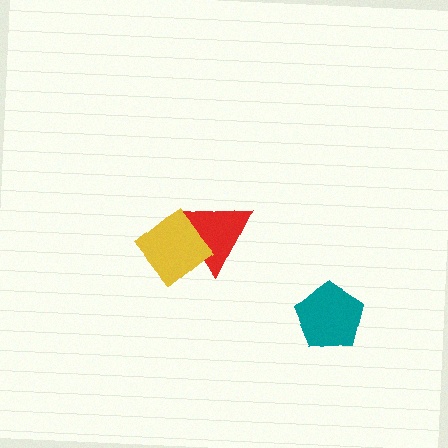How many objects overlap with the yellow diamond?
1 object overlaps with the yellow diamond.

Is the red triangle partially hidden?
Yes, it is partially covered by another shape.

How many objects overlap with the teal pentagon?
0 objects overlap with the teal pentagon.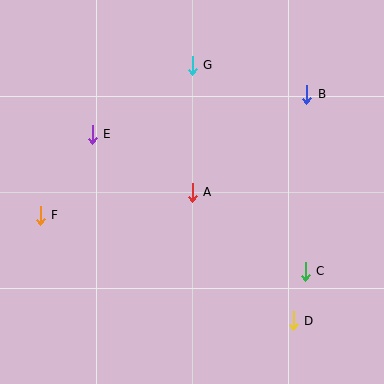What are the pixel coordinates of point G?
Point G is at (192, 65).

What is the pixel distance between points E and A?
The distance between E and A is 115 pixels.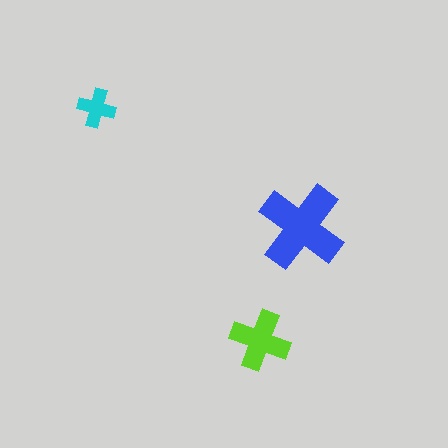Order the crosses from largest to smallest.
the blue one, the lime one, the cyan one.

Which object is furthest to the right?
The blue cross is rightmost.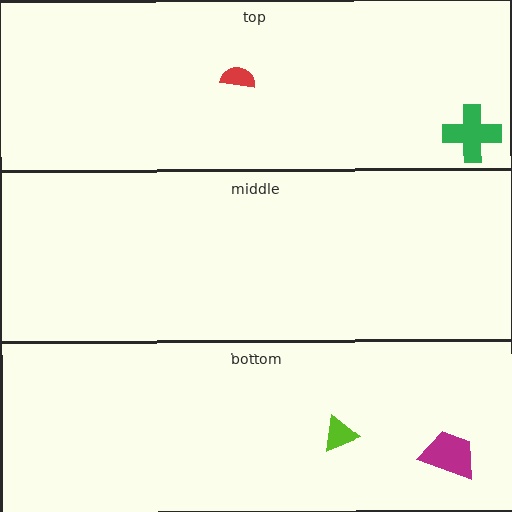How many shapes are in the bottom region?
2.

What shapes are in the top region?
The green cross, the red semicircle.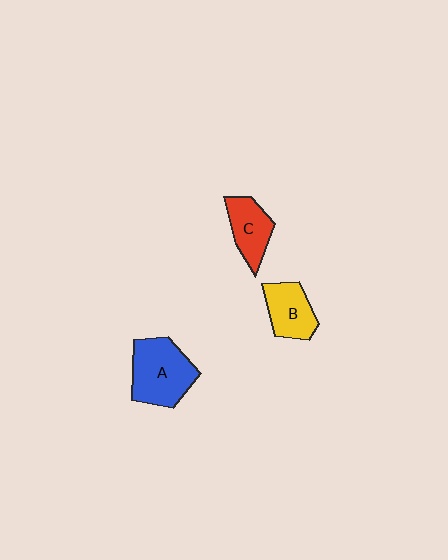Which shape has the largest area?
Shape A (blue).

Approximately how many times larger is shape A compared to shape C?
Approximately 1.6 times.